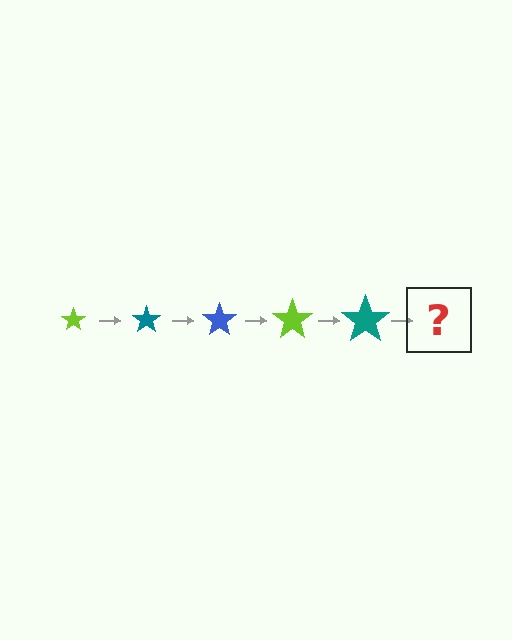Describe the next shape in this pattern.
It should be a blue star, larger than the previous one.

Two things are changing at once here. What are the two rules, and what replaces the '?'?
The two rules are that the star grows larger each step and the color cycles through lime, teal, and blue. The '?' should be a blue star, larger than the previous one.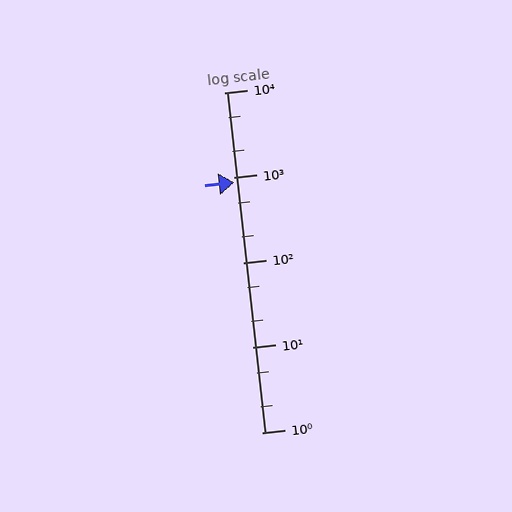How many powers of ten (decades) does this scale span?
The scale spans 4 decades, from 1 to 10000.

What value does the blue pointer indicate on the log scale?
The pointer indicates approximately 880.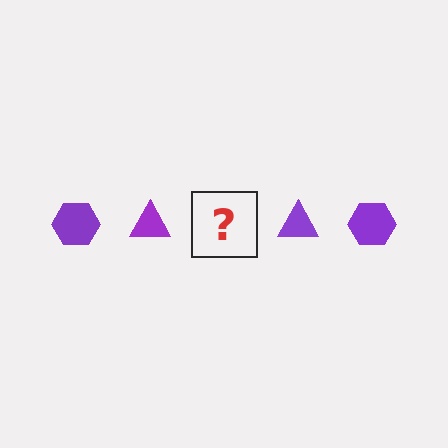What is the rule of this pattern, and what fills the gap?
The rule is that the pattern cycles through hexagon, triangle shapes in purple. The gap should be filled with a purple hexagon.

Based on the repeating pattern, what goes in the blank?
The blank should be a purple hexagon.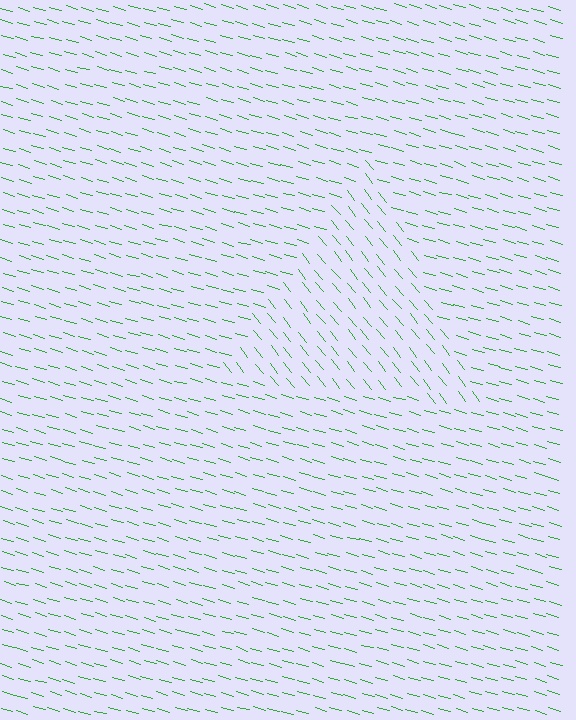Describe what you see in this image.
The image is filled with small green line segments. A triangle region in the image has lines oriented differently from the surrounding lines, creating a visible texture boundary.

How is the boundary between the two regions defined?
The boundary is defined purely by a change in line orientation (approximately 35 degrees difference). All lines are the same color and thickness.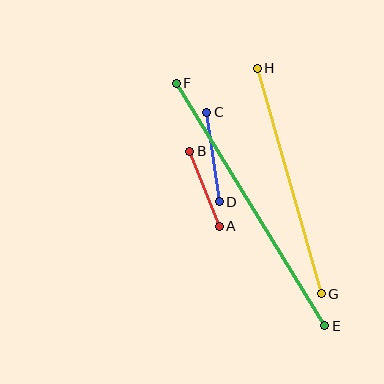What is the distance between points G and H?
The distance is approximately 234 pixels.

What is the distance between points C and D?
The distance is approximately 90 pixels.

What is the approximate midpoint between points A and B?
The midpoint is at approximately (204, 189) pixels.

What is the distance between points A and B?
The distance is approximately 81 pixels.